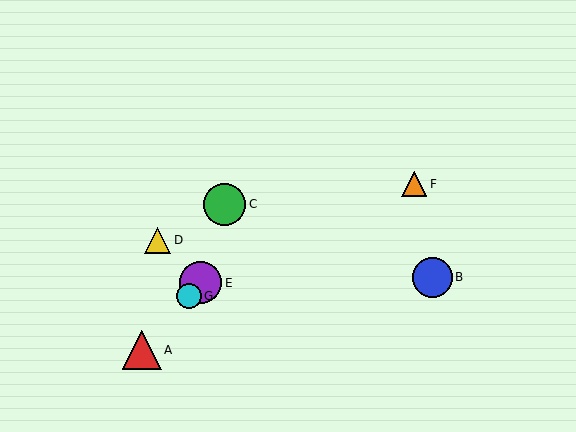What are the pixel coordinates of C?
Object C is at (225, 204).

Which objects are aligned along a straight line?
Objects A, E, G are aligned along a straight line.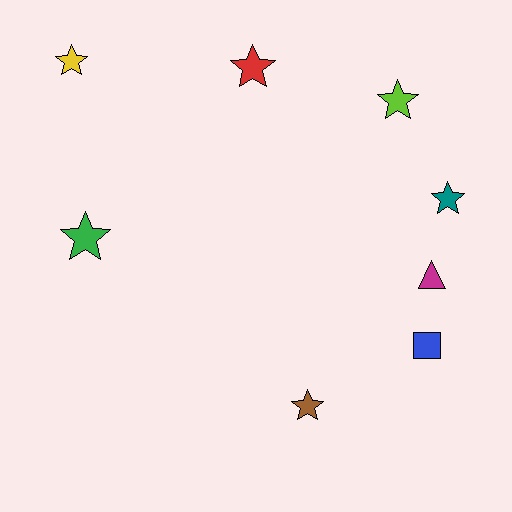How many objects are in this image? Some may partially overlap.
There are 8 objects.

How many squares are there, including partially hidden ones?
There is 1 square.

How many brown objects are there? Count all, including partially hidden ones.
There is 1 brown object.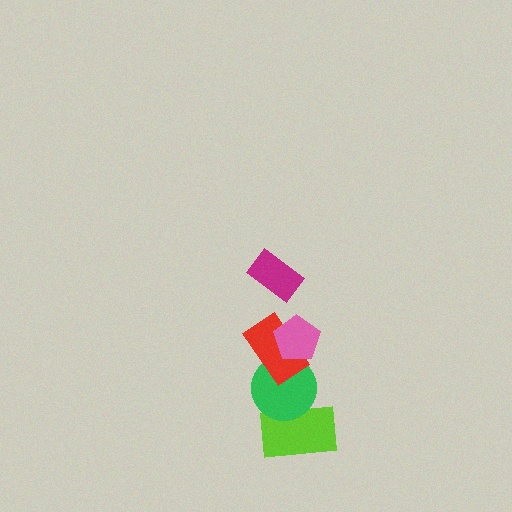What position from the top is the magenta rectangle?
The magenta rectangle is 1st from the top.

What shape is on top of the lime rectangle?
The green circle is on top of the lime rectangle.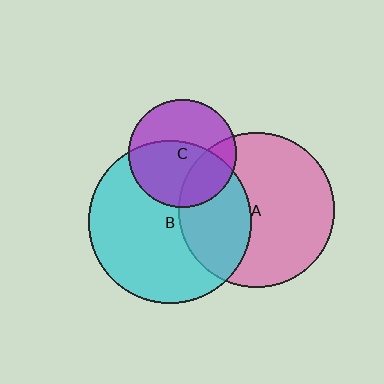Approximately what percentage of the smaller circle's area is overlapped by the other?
Approximately 55%.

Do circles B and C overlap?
Yes.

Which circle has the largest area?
Circle B (cyan).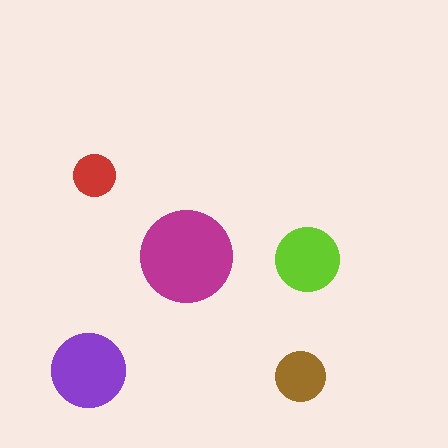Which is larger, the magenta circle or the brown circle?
The magenta one.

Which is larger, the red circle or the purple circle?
The purple one.